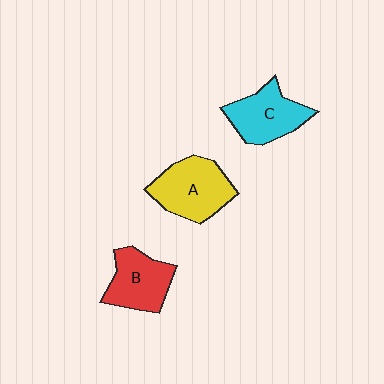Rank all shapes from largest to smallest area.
From largest to smallest: A (yellow), C (cyan), B (red).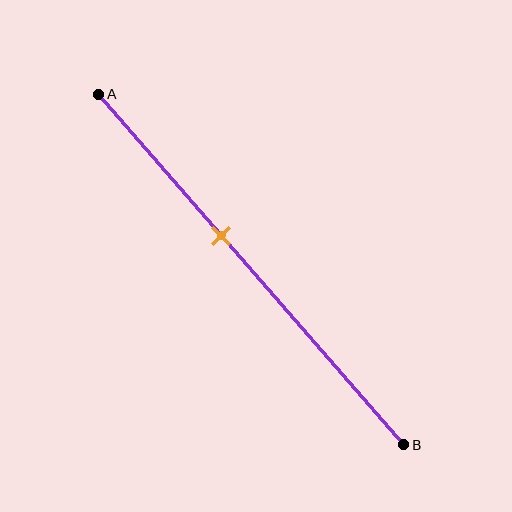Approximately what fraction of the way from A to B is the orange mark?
The orange mark is approximately 40% of the way from A to B.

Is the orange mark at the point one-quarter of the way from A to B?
No, the mark is at about 40% from A, not at the 25% one-quarter point.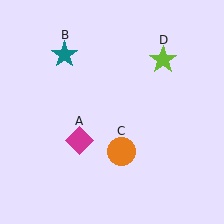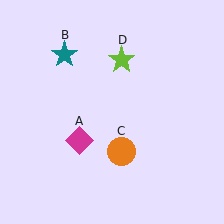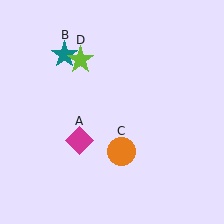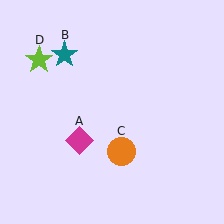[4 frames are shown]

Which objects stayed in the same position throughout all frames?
Magenta diamond (object A) and teal star (object B) and orange circle (object C) remained stationary.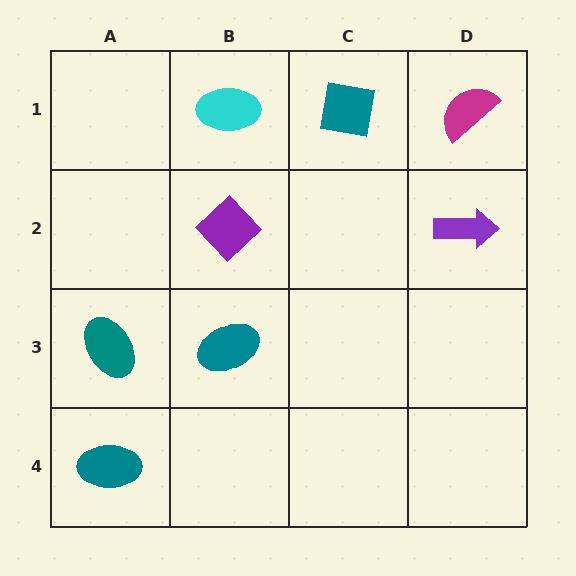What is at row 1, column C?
A teal square.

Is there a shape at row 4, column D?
No, that cell is empty.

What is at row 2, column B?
A purple diamond.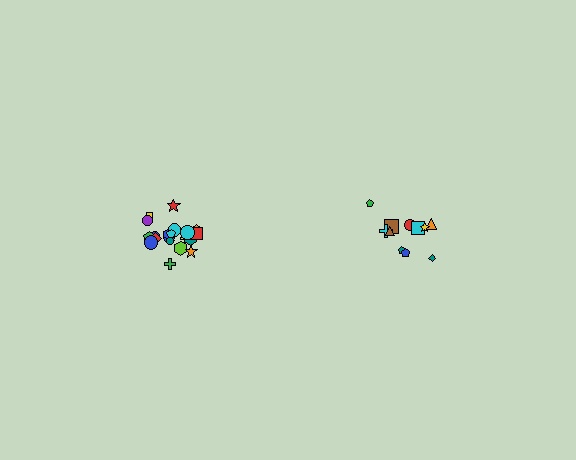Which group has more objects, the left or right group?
The left group.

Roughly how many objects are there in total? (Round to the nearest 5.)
Roughly 35 objects in total.